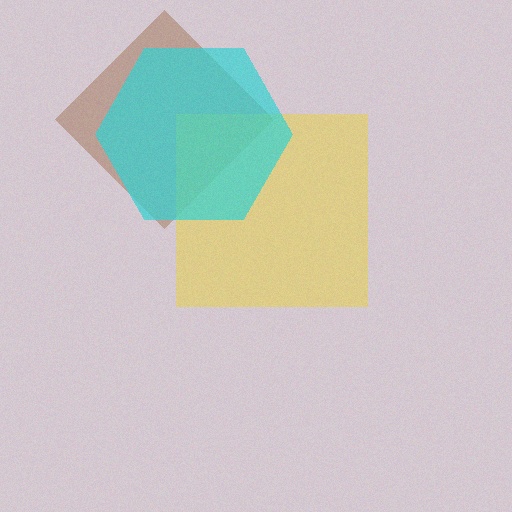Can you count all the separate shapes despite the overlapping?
Yes, there are 3 separate shapes.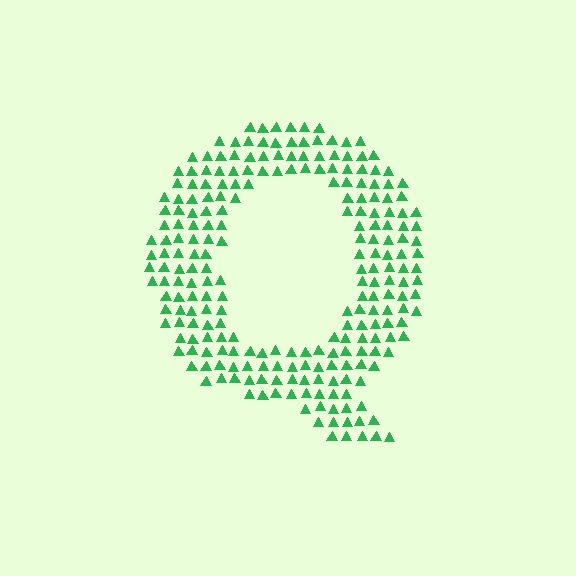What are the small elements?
The small elements are triangles.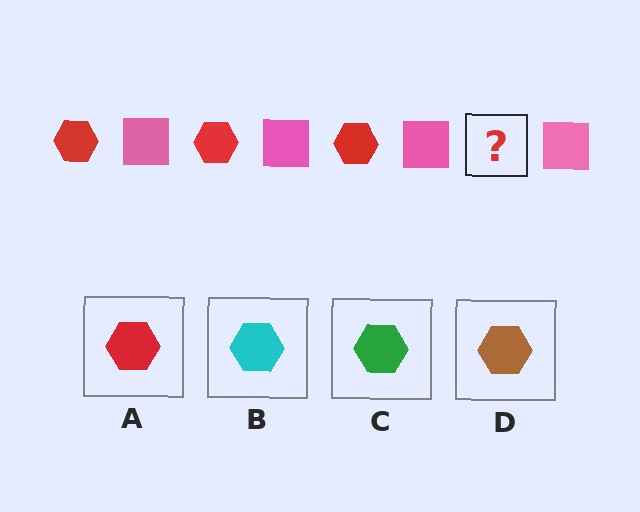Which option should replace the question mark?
Option A.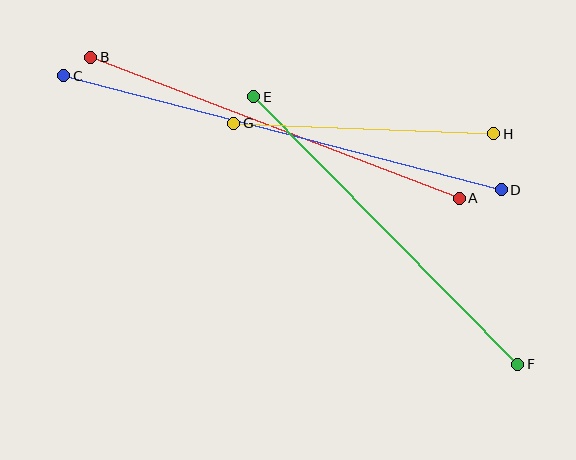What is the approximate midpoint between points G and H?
The midpoint is at approximately (364, 129) pixels.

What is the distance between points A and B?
The distance is approximately 395 pixels.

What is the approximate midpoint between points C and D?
The midpoint is at approximately (282, 133) pixels.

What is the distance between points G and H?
The distance is approximately 260 pixels.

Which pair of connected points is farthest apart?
Points C and D are farthest apart.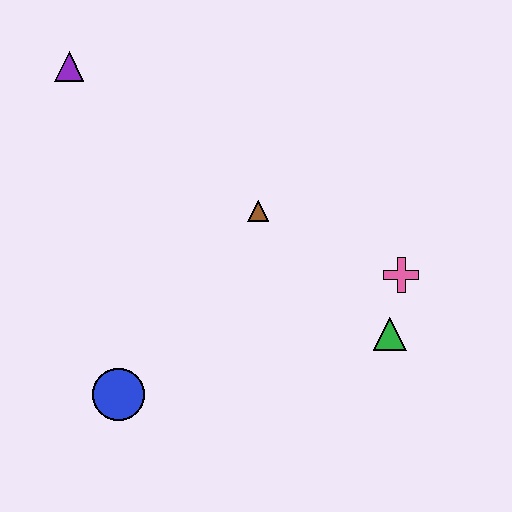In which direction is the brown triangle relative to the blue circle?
The brown triangle is above the blue circle.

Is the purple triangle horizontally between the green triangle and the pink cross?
No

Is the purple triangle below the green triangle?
No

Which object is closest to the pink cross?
The green triangle is closest to the pink cross.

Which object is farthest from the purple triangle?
The green triangle is farthest from the purple triangle.